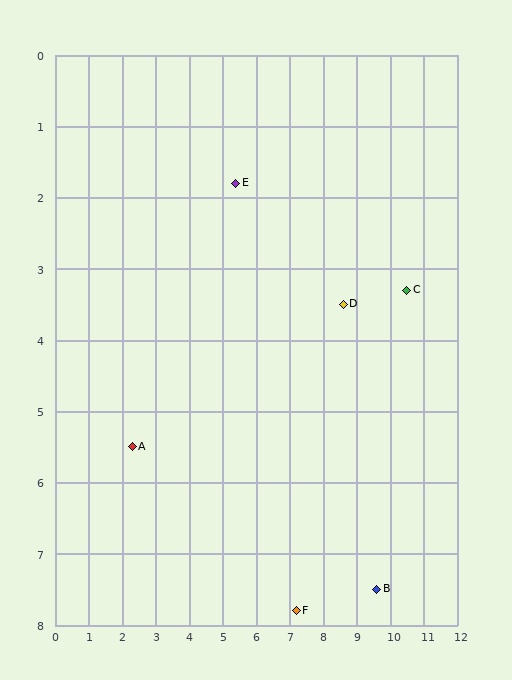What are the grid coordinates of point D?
Point D is at approximately (8.6, 3.5).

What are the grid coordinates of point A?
Point A is at approximately (2.3, 5.5).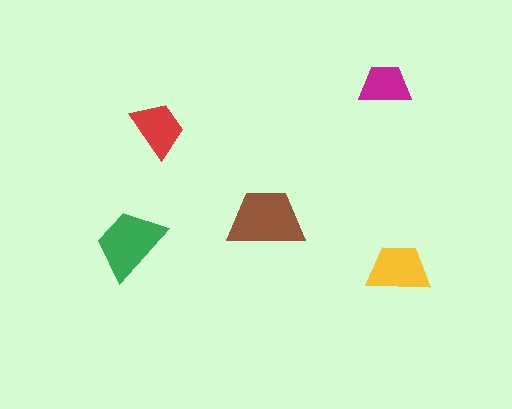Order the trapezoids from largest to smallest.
the brown one, the green one, the yellow one, the red one, the magenta one.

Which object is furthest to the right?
The yellow trapezoid is rightmost.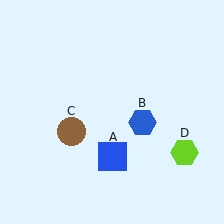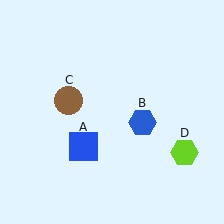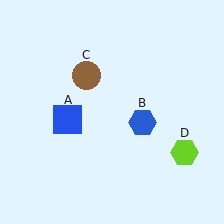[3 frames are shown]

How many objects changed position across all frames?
2 objects changed position: blue square (object A), brown circle (object C).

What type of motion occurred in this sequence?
The blue square (object A), brown circle (object C) rotated clockwise around the center of the scene.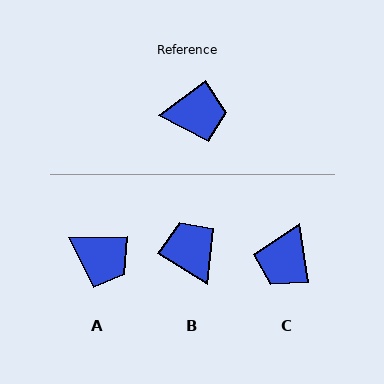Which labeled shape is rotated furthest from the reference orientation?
C, about 119 degrees away.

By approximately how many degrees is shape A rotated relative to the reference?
Approximately 37 degrees clockwise.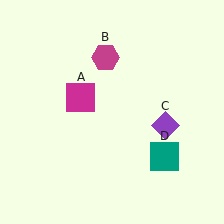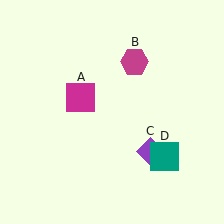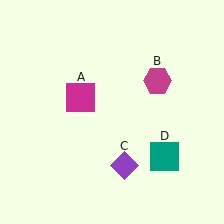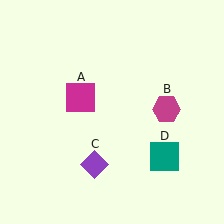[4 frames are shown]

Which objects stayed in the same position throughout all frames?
Magenta square (object A) and teal square (object D) remained stationary.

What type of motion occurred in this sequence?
The magenta hexagon (object B), purple diamond (object C) rotated clockwise around the center of the scene.